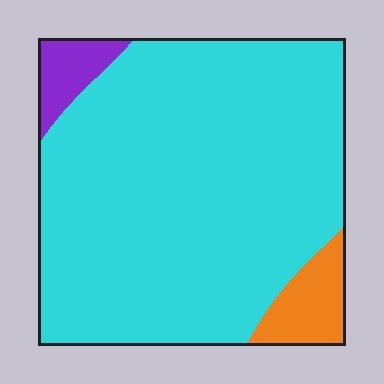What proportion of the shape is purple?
Purple covers around 5% of the shape.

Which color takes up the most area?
Cyan, at roughly 90%.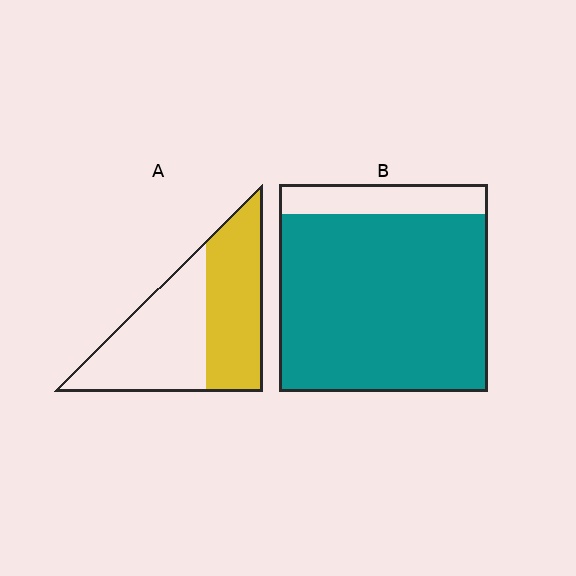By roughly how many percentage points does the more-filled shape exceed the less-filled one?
By roughly 40 percentage points (B over A).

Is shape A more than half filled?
Roughly half.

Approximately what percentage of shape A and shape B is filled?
A is approximately 45% and B is approximately 85%.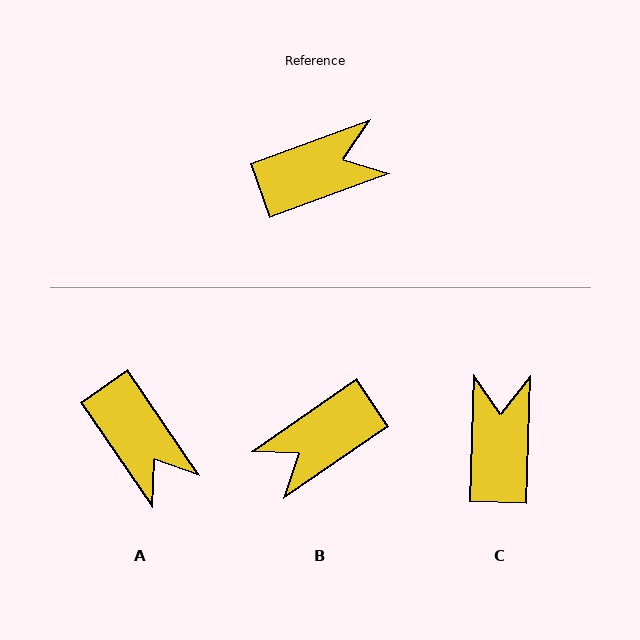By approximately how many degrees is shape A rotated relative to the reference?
Approximately 76 degrees clockwise.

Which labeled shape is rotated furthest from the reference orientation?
B, about 166 degrees away.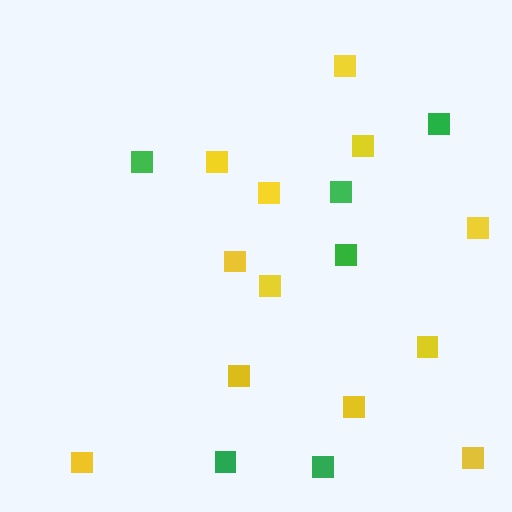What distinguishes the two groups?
There are 2 groups: one group of green squares (6) and one group of yellow squares (12).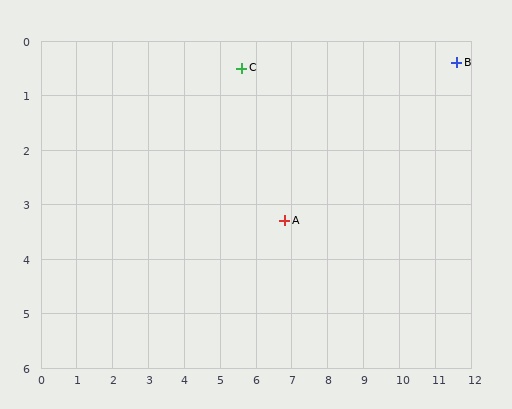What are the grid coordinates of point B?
Point B is at approximately (11.6, 0.4).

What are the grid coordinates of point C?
Point C is at approximately (5.6, 0.5).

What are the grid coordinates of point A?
Point A is at approximately (6.8, 3.3).